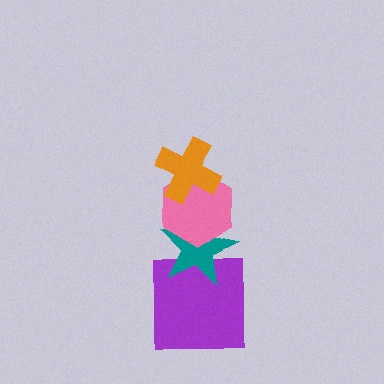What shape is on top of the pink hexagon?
The orange cross is on top of the pink hexagon.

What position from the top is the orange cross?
The orange cross is 1st from the top.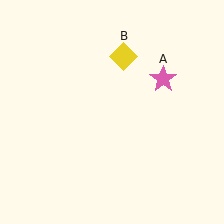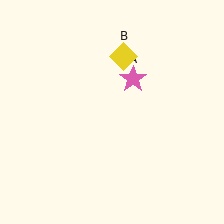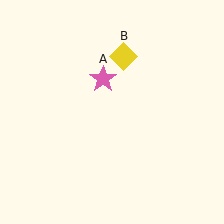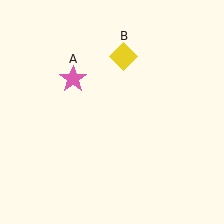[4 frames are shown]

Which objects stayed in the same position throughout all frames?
Yellow diamond (object B) remained stationary.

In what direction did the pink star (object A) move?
The pink star (object A) moved left.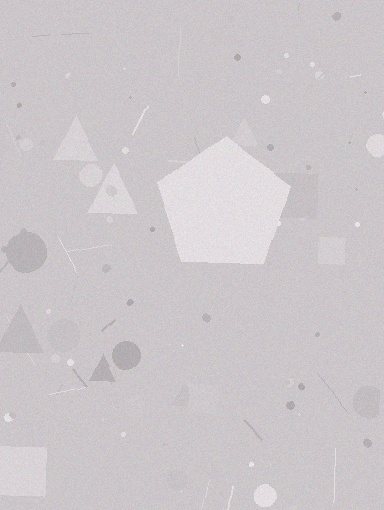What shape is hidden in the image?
A pentagon is hidden in the image.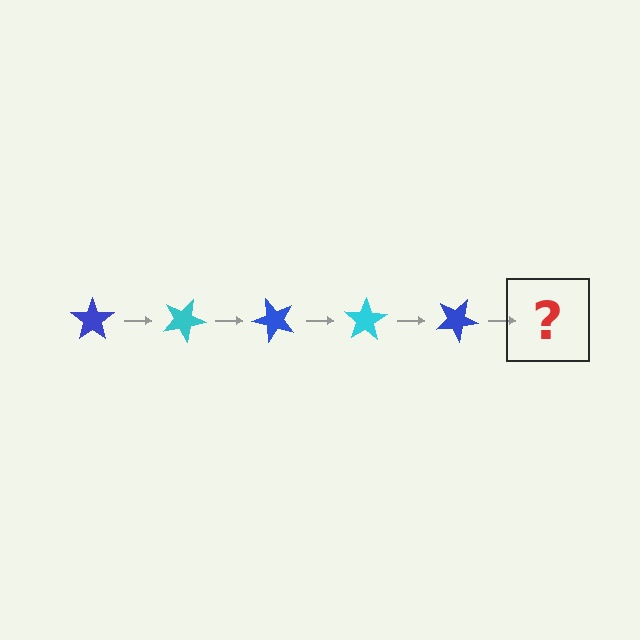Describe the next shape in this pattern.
It should be a cyan star, rotated 125 degrees from the start.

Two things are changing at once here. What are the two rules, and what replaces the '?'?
The two rules are that it rotates 25 degrees each step and the color cycles through blue and cyan. The '?' should be a cyan star, rotated 125 degrees from the start.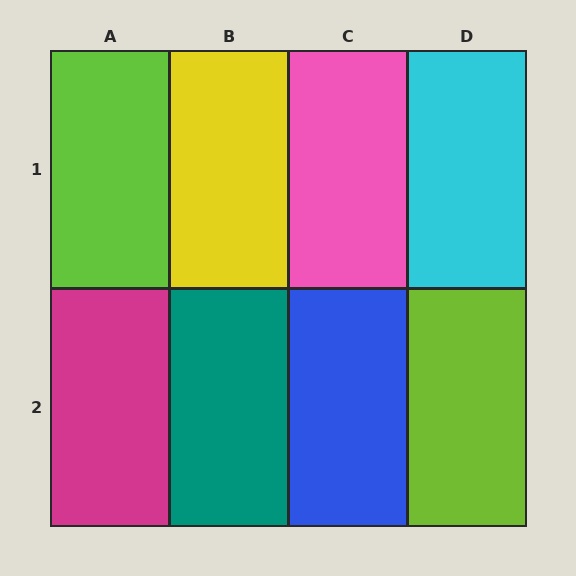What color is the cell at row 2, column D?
Lime.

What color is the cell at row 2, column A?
Magenta.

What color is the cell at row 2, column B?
Teal.